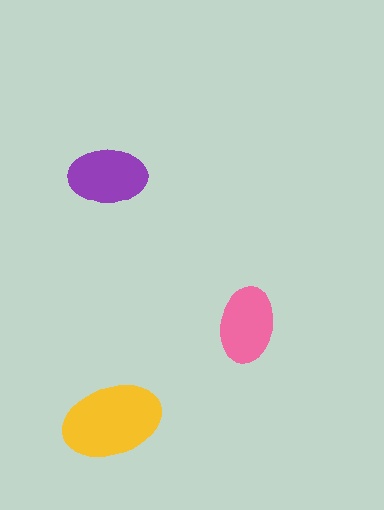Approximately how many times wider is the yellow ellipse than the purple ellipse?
About 1.5 times wider.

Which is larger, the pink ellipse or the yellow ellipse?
The yellow one.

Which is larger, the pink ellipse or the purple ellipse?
The purple one.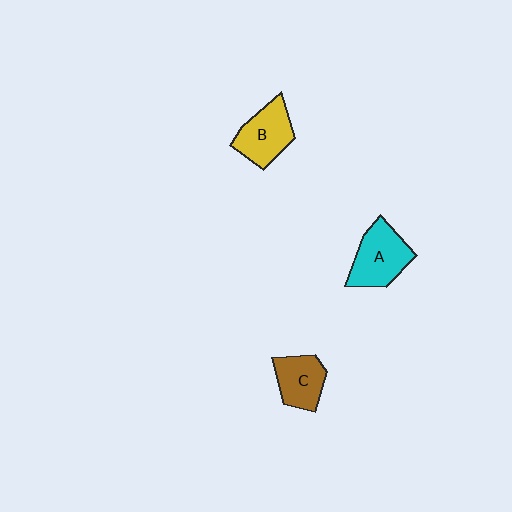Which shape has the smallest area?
Shape C (brown).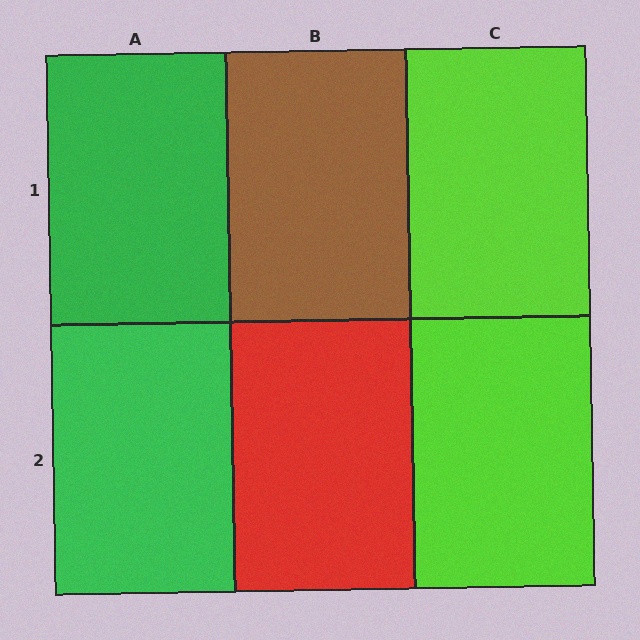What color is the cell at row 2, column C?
Lime.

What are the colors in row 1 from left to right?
Green, brown, lime.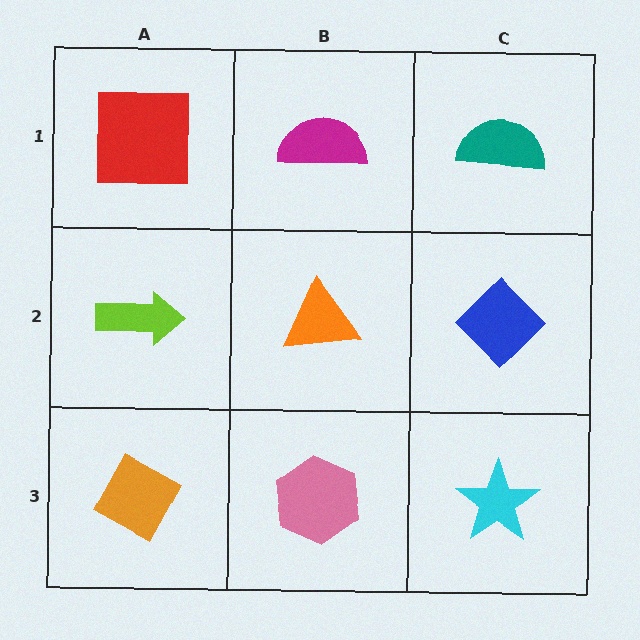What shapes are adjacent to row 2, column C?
A teal semicircle (row 1, column C), a cyan star (row 3, column C), an orange triangle (row 2, column B).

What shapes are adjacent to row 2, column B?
A magenta semicircle (row 1, column B), a pink hexagon (row 3, column B), a lime arrow (row 2, column A), a blue diamond (row 2, column C).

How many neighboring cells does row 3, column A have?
2.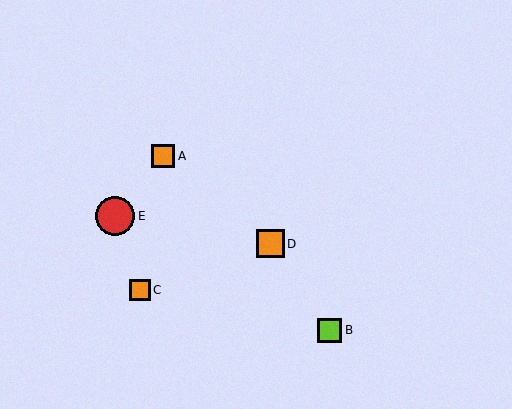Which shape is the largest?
The red circle (labeled E) is the largest.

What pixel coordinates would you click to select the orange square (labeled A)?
Click at (163, 156) to select the orange square A.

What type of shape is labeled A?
Shape A is an orange square.